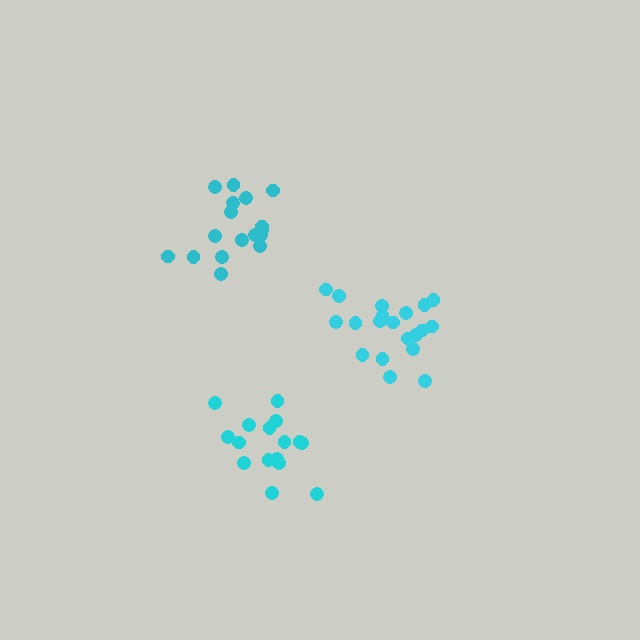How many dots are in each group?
Group 1: 17 dots, Group 2: 20 dots, Group 3: 17 dots (54 total).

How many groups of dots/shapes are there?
There are 3 groups.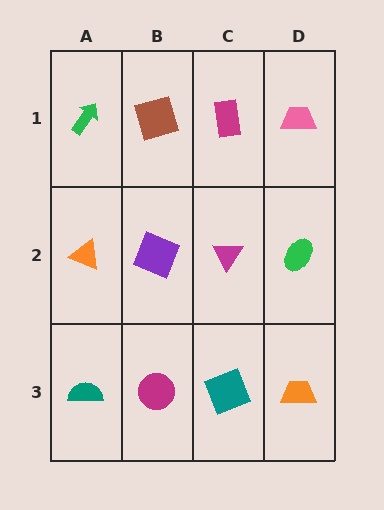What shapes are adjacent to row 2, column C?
A magenta rectangle (row 1, column C), a teal square (row 3, column C), a purple square (row 2, column B), a green ellipse (row 2, column D).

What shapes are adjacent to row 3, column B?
A purple square (row 2, column B), a teal semicircle (row 3, column A), a teal square (row 3, column C).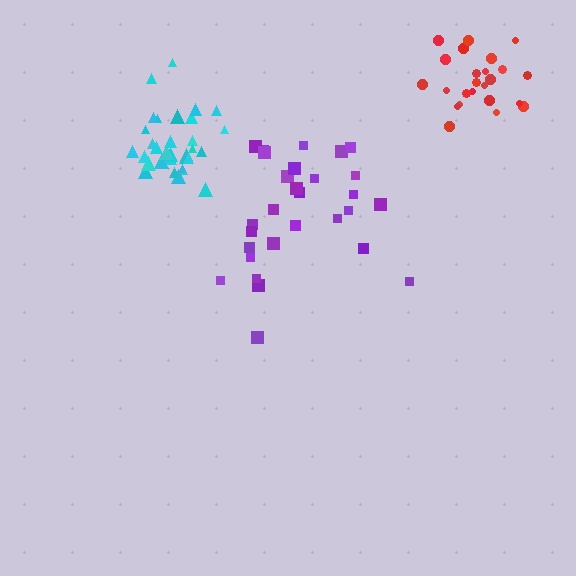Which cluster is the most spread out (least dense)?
Purple.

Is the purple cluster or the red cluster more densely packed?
Red.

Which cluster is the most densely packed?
Cyan.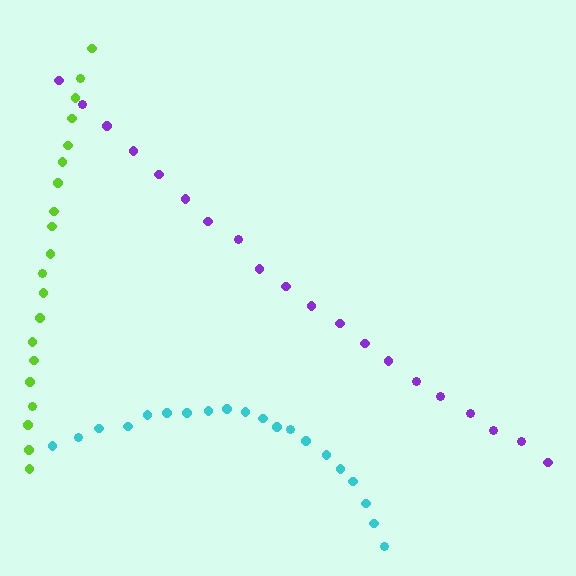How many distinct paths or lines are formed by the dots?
There are 3 distinct paths.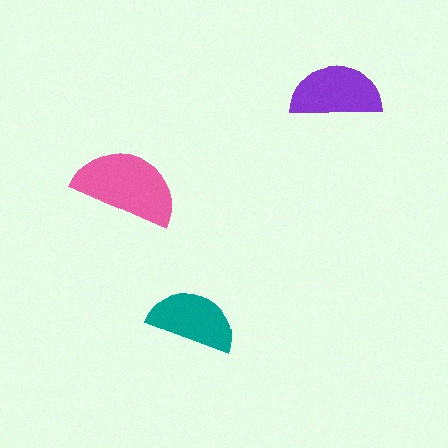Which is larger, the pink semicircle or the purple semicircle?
The pink one.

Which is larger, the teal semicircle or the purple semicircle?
The purple one.